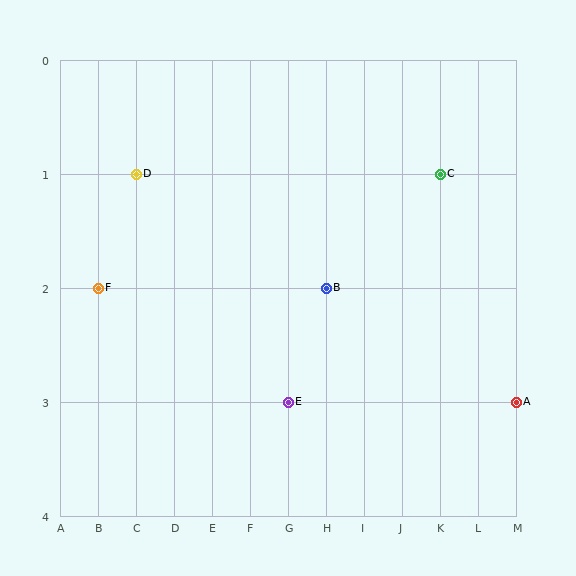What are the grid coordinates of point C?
Point C is at grid coordinates (K, 1).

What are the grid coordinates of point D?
Point D is at grid coordinates (C, 1).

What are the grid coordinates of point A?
Point A is at grid coordinates (M, 3).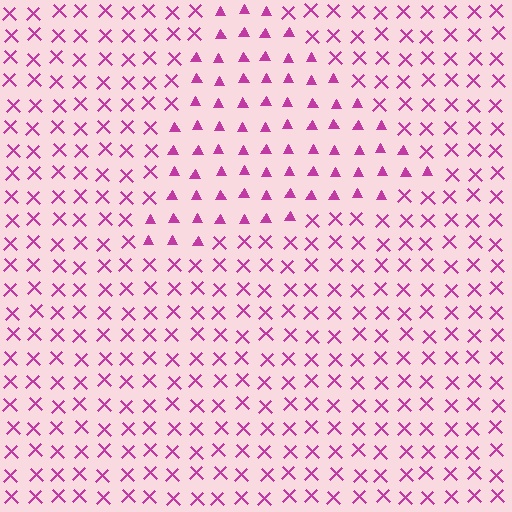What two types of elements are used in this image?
The image uses triangles inside the triangle region and X marks outside it.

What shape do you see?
I see a triangle.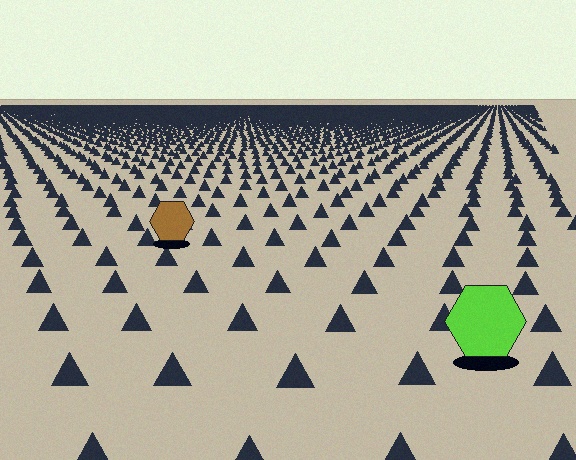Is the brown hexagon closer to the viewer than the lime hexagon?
No. The lime hexagon is closer — you can tell from the texture gradient: the ground texture is coarser near it.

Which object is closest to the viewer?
The lime hexagon is closest. The texture marks near it are larger and more spread out.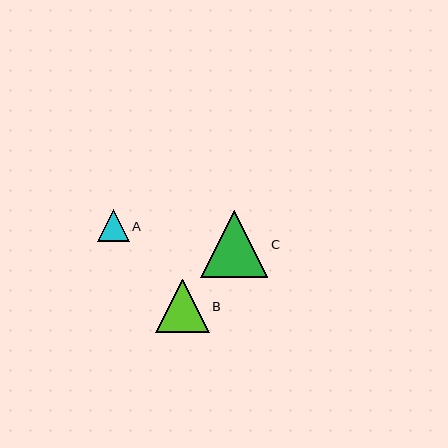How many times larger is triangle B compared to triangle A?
Triangle B is approximately 1.7 times the size of triangle A.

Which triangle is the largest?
Triangle C is the largest with a size of approximately 68 pixels.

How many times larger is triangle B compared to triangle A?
Triangle B is approximately 1.7 times the size of triangle A.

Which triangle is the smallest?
Triangle A is the smallest with a size of approximately 32 pixels.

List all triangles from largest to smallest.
From largest to smallest: C, B, A.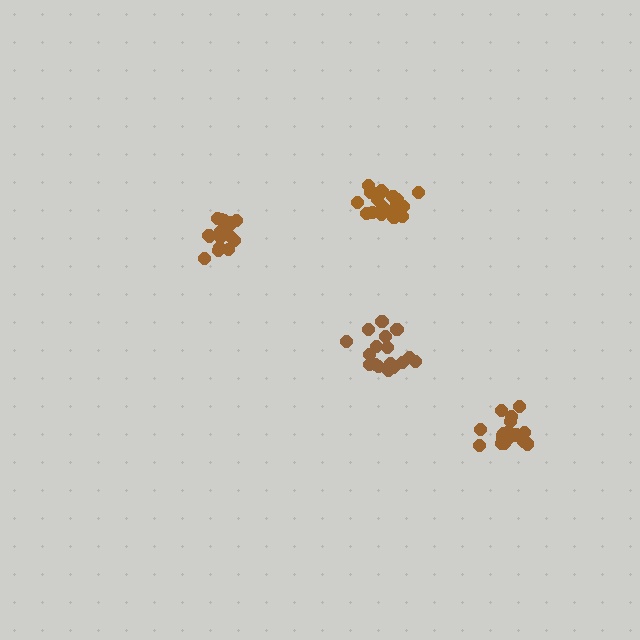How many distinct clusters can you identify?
There are 4 distinct clusters.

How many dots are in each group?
Group 1: 17 dots, Group 2: 19 dots, Group 3: 19 dots, Group 4: 19 dots (74 total).